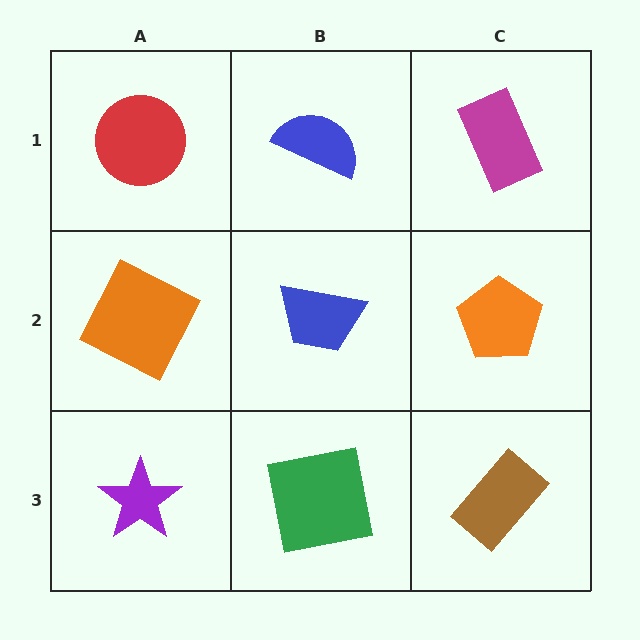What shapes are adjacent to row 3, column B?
A blue trapezoid (row 2, column B), a purple star (row 3, column A), a brown rectangle (row 3, column C).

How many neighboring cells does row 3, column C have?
2.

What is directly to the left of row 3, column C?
A green square.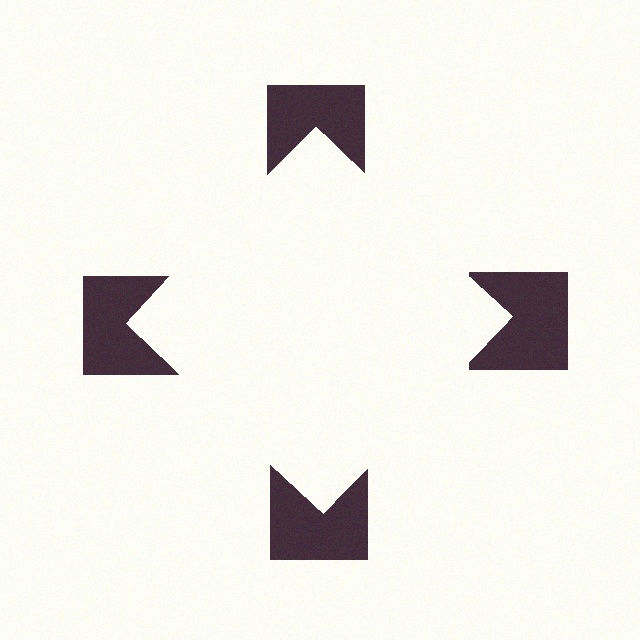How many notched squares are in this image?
There are 4 — one at each vertex of the illusory square.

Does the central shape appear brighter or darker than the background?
It typically appears slightly brighter than the background, even though no actual brightness change is drawn.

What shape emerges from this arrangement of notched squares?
An illusory square — its edges are inferred from the aligned wedge cuts in the notched squares, not physically drawn.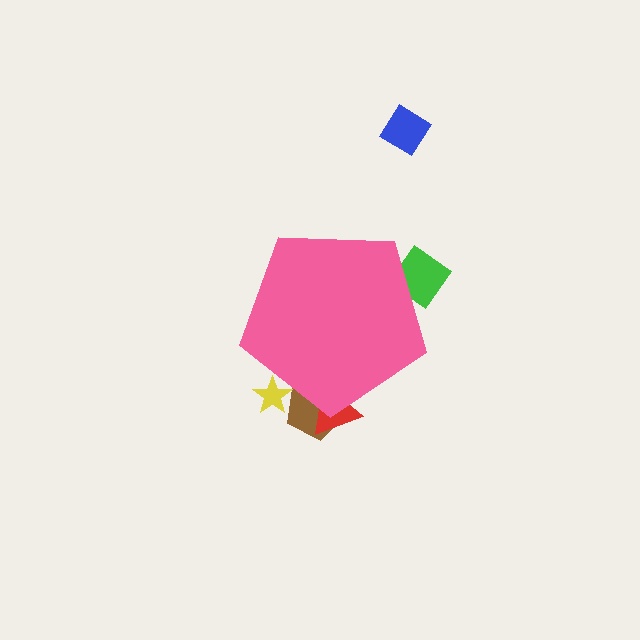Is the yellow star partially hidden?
Yes, the yellow star is partially hidden behind the pink pentagon.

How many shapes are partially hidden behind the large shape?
4 shapes are partially hidden.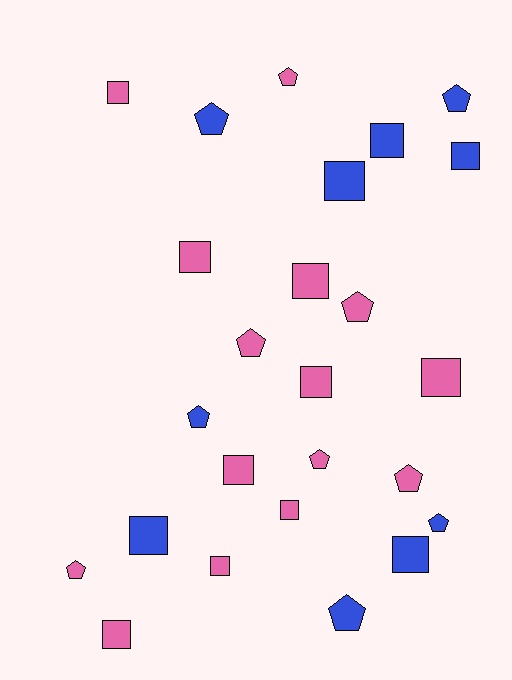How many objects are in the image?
There are 25 objects.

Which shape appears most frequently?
Square, with 14 objects.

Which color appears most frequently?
Pink, with 15 objects.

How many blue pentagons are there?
There are 5 blue pentagons.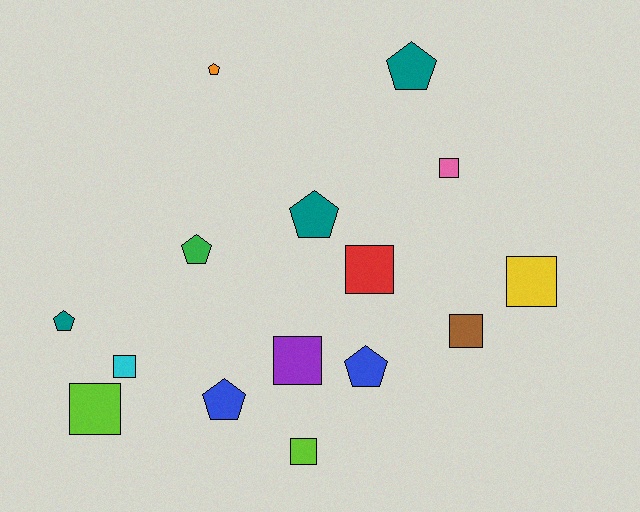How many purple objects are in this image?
There is 1 purple object.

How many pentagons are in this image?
There are 7 pentagons.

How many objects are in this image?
There are 15 objects.